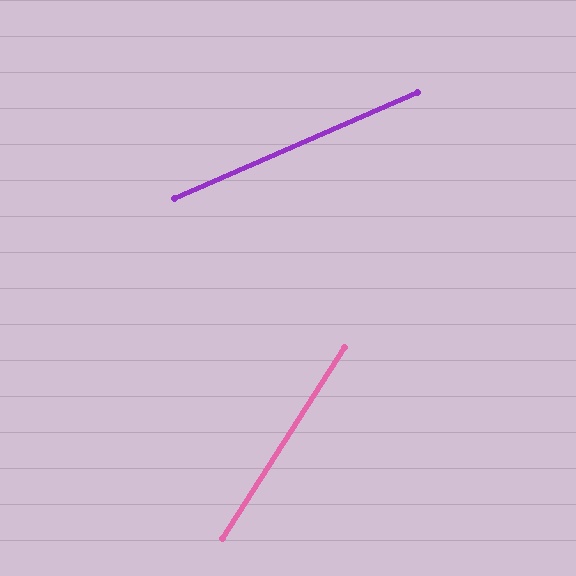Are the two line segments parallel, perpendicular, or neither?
Neither parallel nor perpendicular — they differ by about 34°.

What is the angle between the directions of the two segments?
Approximately 34 degrees.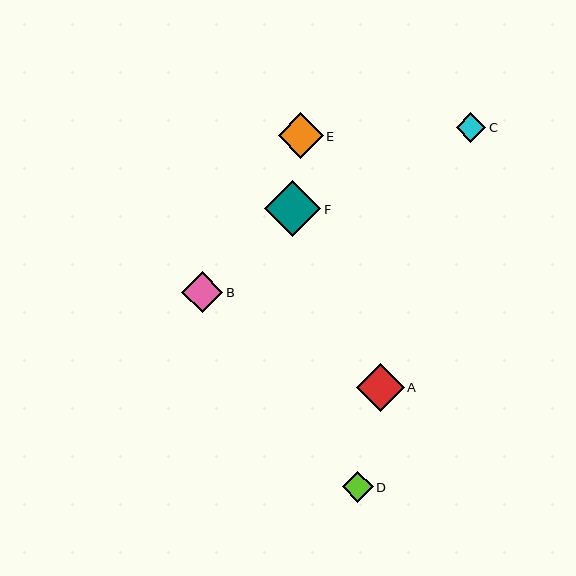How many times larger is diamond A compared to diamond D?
Diamond A is approximately 1.5 times the size of diamond D.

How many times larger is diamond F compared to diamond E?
Diamond F is approximately 1.2 times the size of diamond E.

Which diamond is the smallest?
Diamond C is the smallest with a size of approximately 30 pixels.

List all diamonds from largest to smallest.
From largest to smallest: F, A, E, B, D, C.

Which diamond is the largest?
Diamond F is the largest with a size of approximately 56 pixels.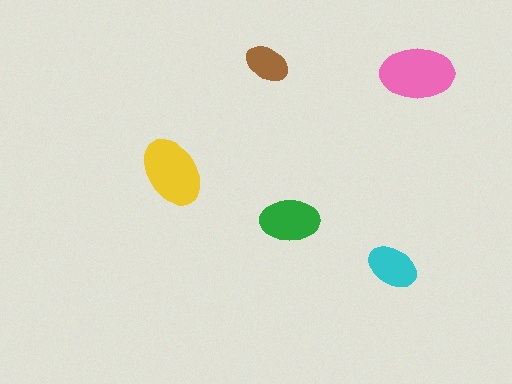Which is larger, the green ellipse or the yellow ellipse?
The yellow one.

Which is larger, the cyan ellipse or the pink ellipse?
The pink one.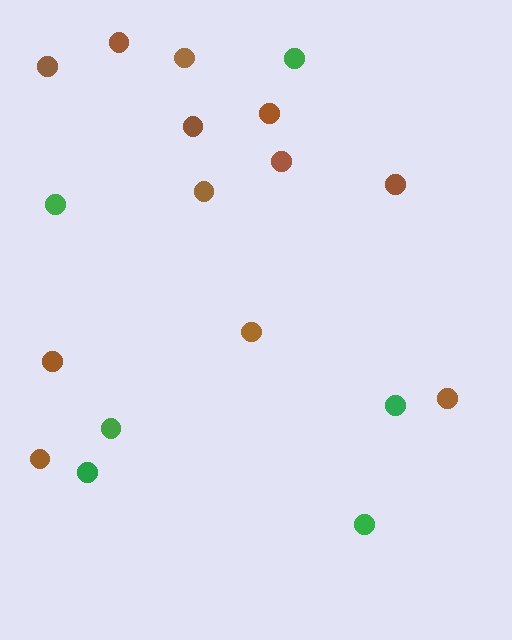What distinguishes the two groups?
There are 2 groups: one group of green circles (6) and one group of brown circles (12).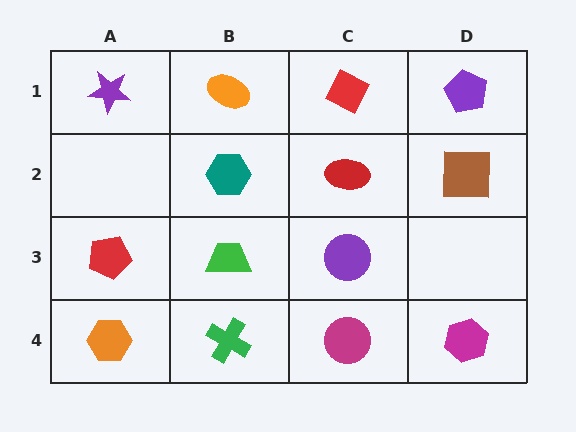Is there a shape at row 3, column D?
No, that cell is empty.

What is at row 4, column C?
A magenta circle.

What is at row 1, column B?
An orange ellipse.